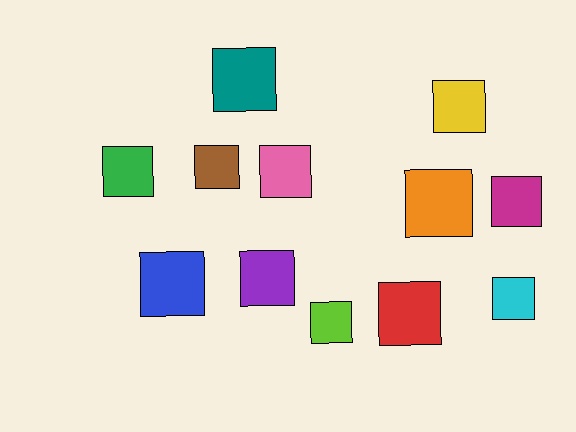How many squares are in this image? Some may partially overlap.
There are 12 squares.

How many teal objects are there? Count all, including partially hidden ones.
There is 1 teal object.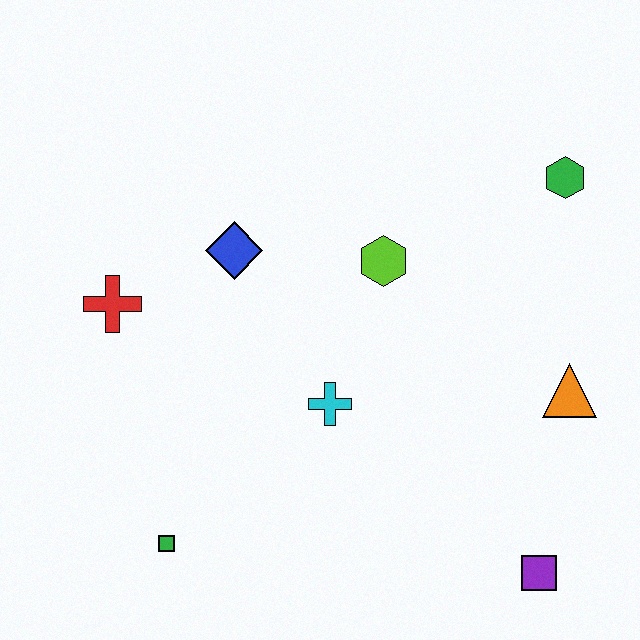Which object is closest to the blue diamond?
The red cross is closest to the blue diamond.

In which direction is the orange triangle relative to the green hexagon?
The orange triangle is below the green hexagon.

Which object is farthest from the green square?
The green hexagon is farthest from the green square.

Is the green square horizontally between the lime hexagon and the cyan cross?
No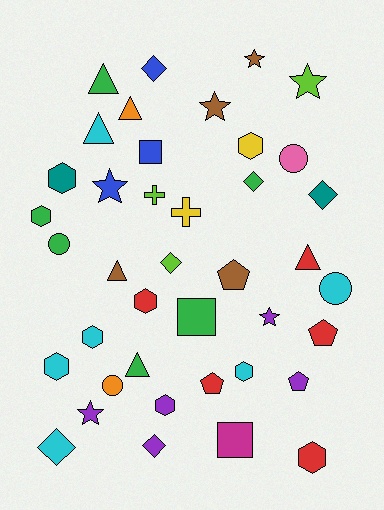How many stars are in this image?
There are 6 stars.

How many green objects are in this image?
There are 6 green objects.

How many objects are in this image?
There are 40 objects.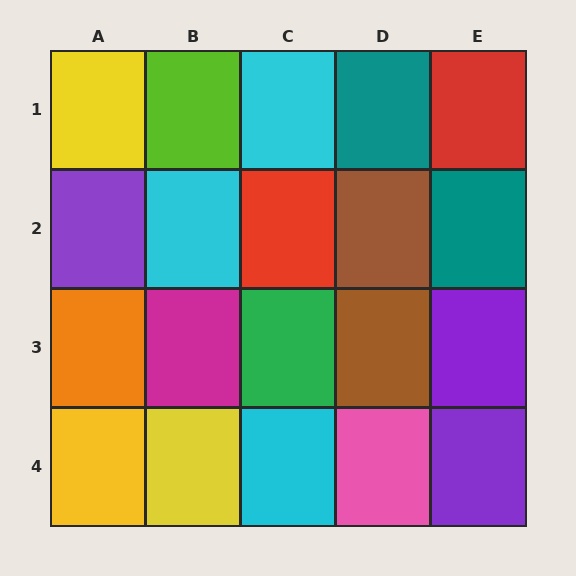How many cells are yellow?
3 cells are yellow.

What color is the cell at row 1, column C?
Cyan.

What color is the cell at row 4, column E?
Purple.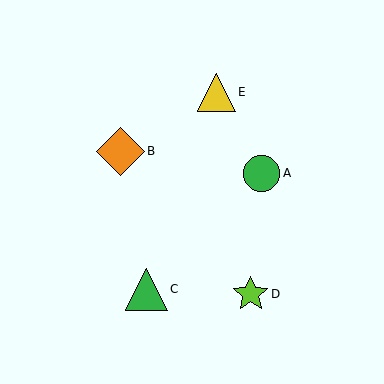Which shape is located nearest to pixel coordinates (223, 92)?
The yellow triangle (labeled E) at (216, 92) is nearest to that location.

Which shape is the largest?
The orange diamond (labeled B) is the largest.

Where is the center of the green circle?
The center of the green circle is at (262, 173).